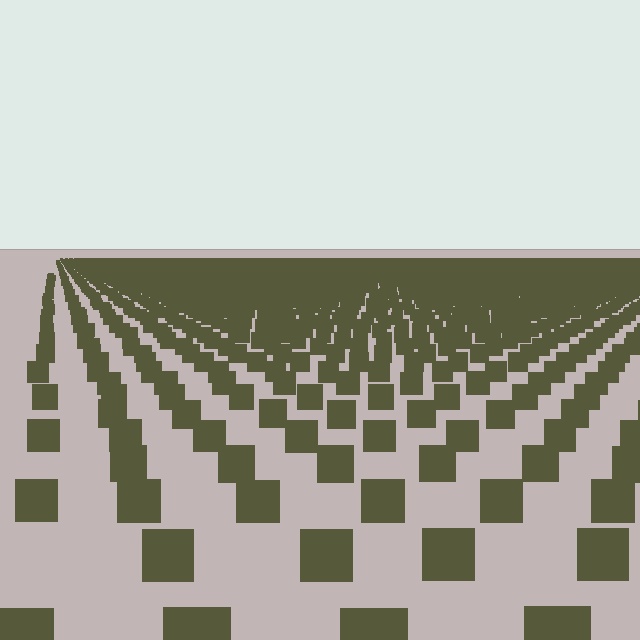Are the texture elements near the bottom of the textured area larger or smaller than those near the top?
Larger. Near the bottom, elements are closer to the viewer and appear at a bigger on-screen size.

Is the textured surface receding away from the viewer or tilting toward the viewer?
The surface is receding away from the viewer. Texture elements get smaller and denser toward the top.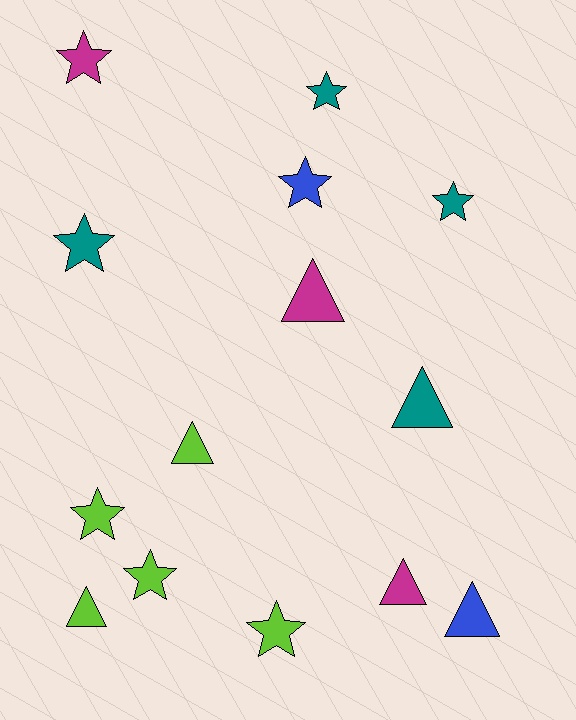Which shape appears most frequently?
Star, with 8 objects.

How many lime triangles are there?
There are 2 lime triangles.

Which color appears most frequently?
Lime, with 5 objects.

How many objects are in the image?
There are 14 objects.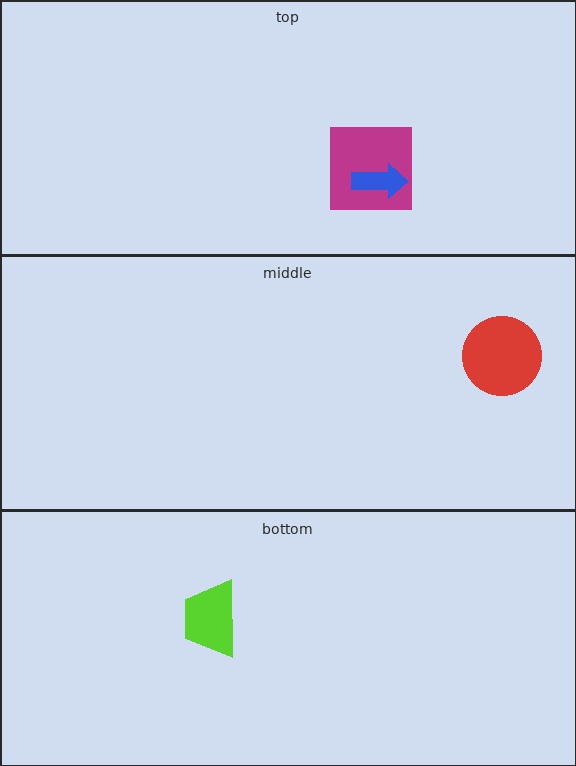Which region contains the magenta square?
The top region.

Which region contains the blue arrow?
The top region.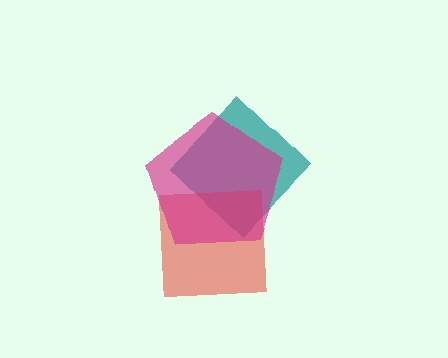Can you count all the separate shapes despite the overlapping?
Yes, there are 3 separate shapes.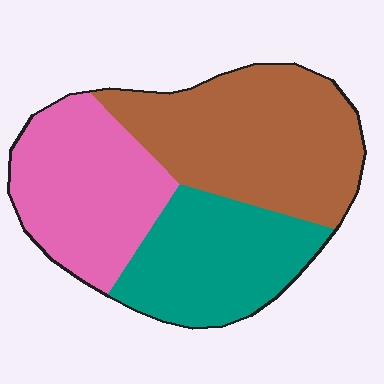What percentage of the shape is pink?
Pink covers 31% of the shape.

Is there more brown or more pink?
Brown.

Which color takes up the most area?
Brown, at roughly 40%.